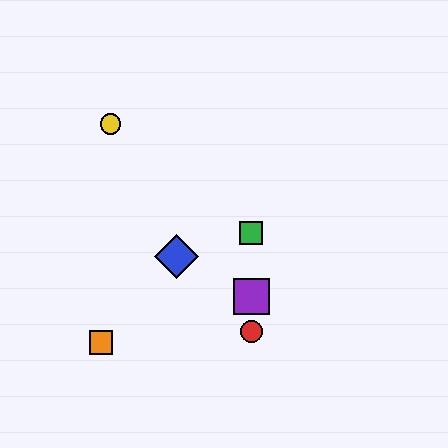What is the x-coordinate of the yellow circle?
The yellow circle is at x≈110.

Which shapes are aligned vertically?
The red circle, the green square, the purple square are aligned vertically.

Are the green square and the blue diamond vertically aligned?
No, the green square is at x≈251 and the blue diamond is at x≈176.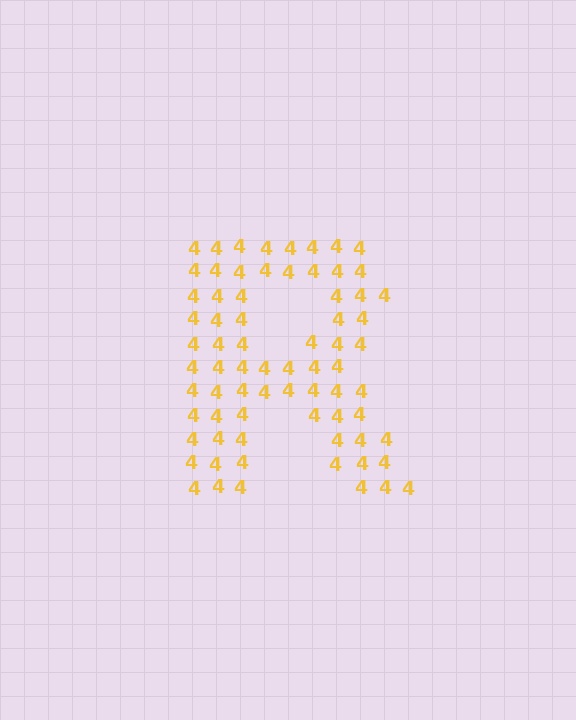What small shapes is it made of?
It is made of small digit 4's.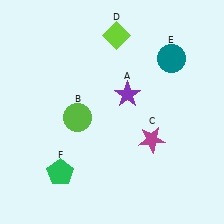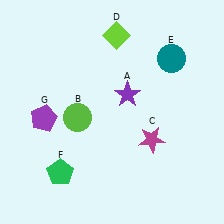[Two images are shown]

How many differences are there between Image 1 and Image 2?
There is 1 difference between the two images.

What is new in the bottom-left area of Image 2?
A purple pentagon (G) was added in the bottom-left area of Image 2.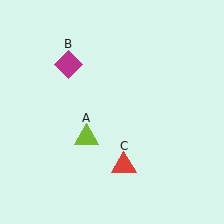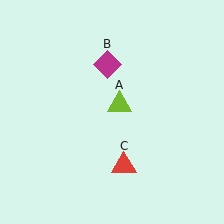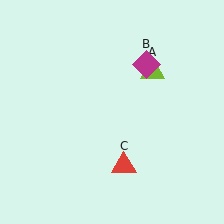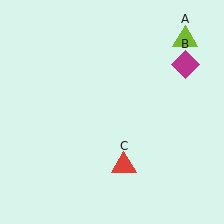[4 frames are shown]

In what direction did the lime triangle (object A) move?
The lime triangle (object A) moved up and to the right.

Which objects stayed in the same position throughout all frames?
Red triangle (object C) remained stationary.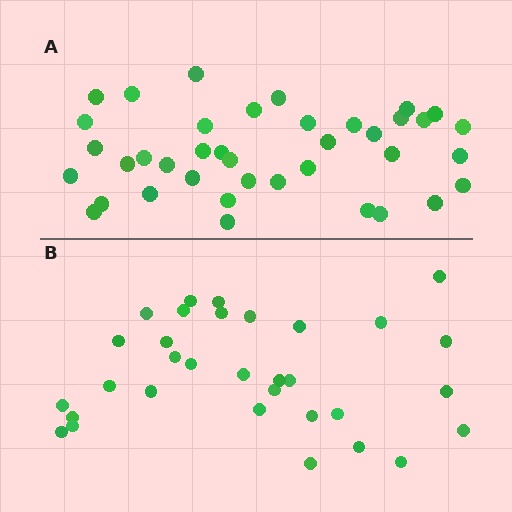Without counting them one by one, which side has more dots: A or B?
Region A (the top region) has more dots.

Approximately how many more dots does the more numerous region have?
Region A has roughly 8 or so more dots than region B.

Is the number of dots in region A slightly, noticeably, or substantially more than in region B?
Region A has only slightly more — the two regions are fairly close. The ratio is roughly 1.2 to 1.